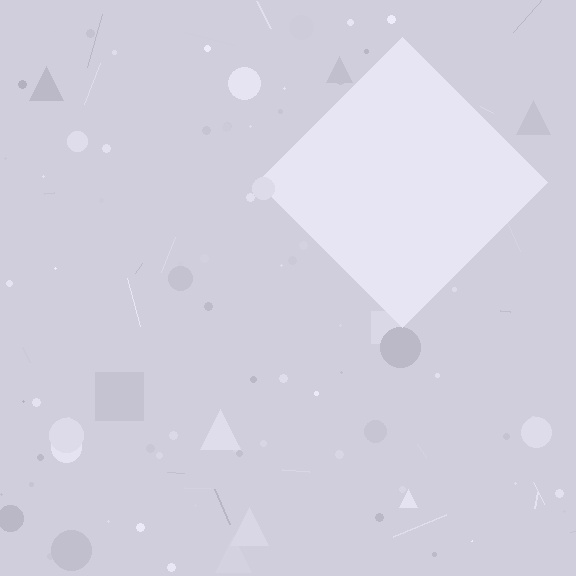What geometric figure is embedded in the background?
A diamond is embedded in the background.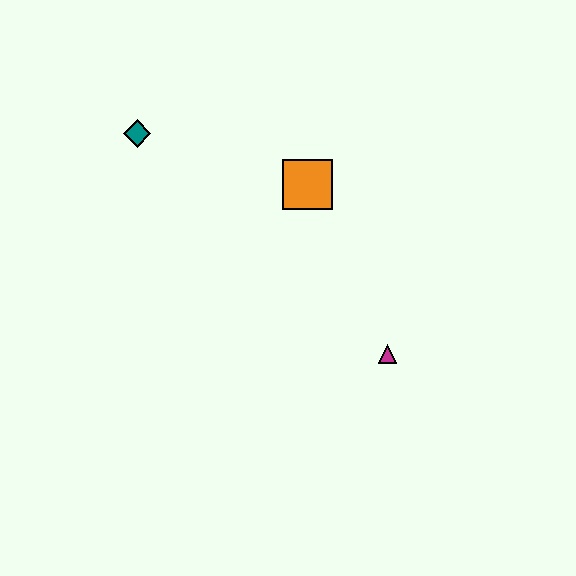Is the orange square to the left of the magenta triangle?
Yes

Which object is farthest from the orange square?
The magenta triangle is farthest from the orange square.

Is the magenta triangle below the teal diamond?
Yes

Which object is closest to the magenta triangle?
The orange square is closest to the magenta triangle.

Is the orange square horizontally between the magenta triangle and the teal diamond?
Yes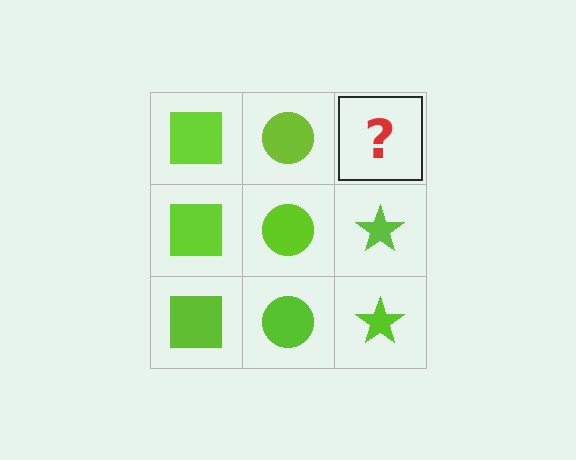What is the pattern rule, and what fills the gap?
The rule is that each column has a consistent shape. The gap should be filled with a lime star.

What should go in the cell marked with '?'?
The missing cell should contain a lime star.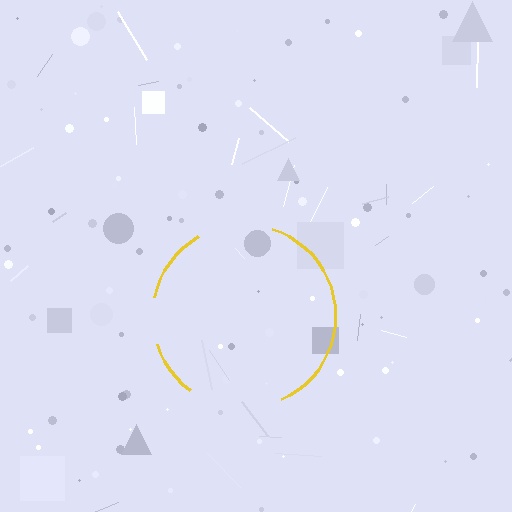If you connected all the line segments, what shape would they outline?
They would outline a circle.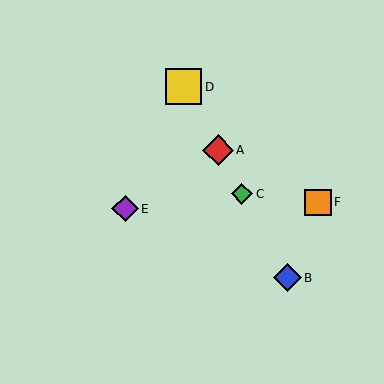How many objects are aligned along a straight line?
4 objects (A, B, C, D) are aligned along a straight line.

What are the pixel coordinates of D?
Object D is at (184, 87).